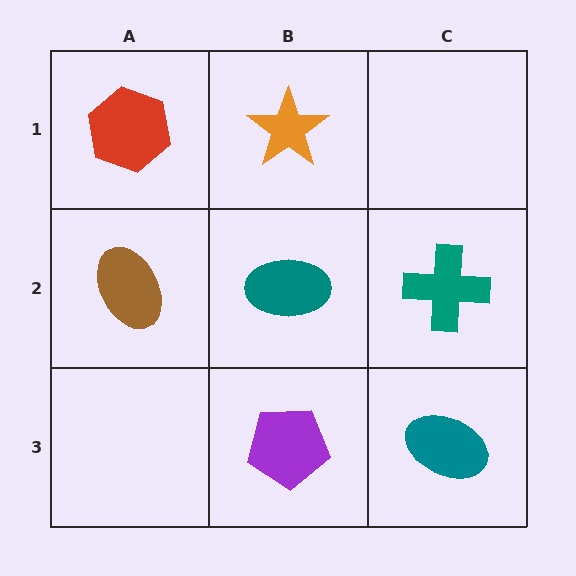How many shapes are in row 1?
2 shapes.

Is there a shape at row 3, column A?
No, that cell is empty.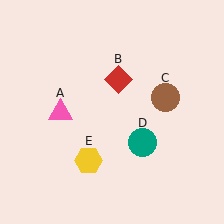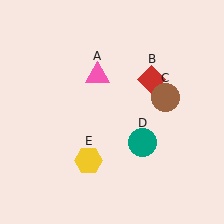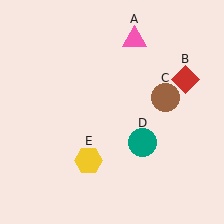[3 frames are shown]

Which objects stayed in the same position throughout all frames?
Brown circle (object C) and teal circle (object D) and yellow hexagon (object E) remained stationary.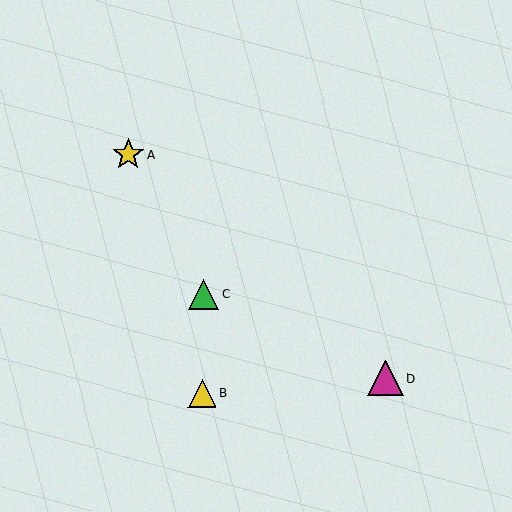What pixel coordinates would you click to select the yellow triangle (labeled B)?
Click at (202, 393) to select the yellow triangle B.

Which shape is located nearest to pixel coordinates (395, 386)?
The magenta triangle (labeled D) at (385, 378) is nearest to that location.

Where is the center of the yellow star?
The center of the yellow star is at (129, 154).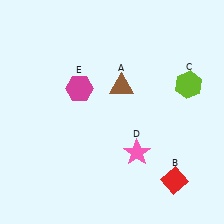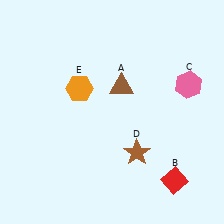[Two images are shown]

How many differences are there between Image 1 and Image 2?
There are 3 differences between the two images.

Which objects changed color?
C changed from lime to pink. D changed from pink to brown. E changed from magenta to orange.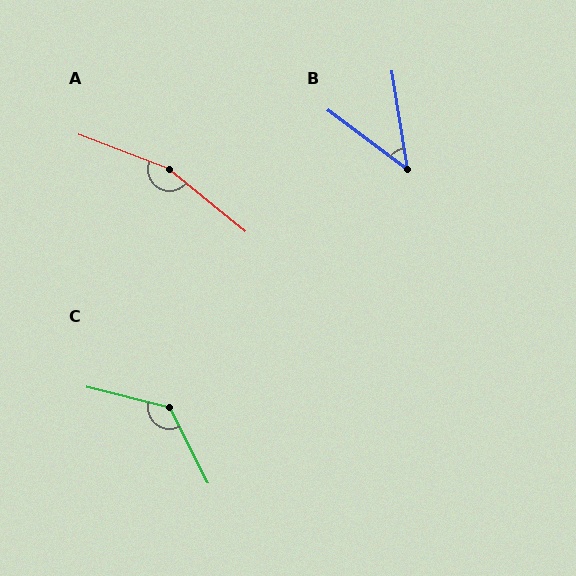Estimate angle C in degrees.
Approximately 131 degrees.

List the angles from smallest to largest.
B (44°), C (131°), A (161°).